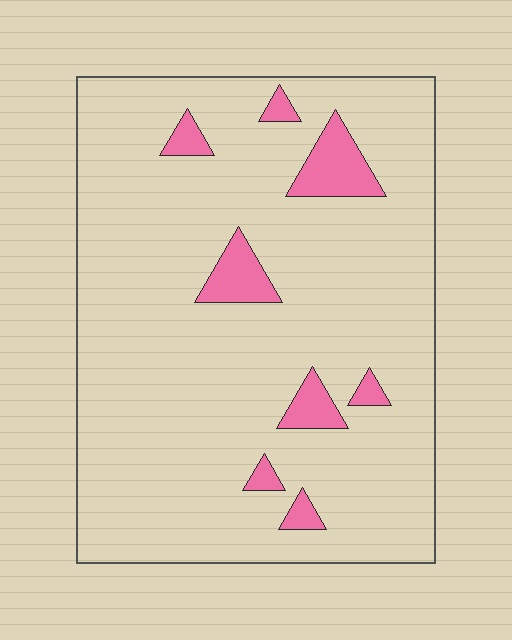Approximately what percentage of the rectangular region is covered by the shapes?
Approximately 10%.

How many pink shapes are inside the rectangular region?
8.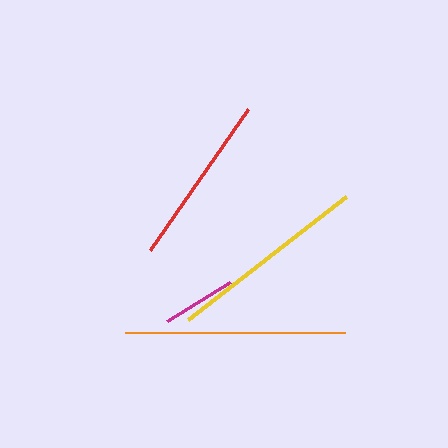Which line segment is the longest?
The orange line is the longest at approximately 220 pixels.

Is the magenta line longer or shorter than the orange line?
The orange line is longer than the magenta line.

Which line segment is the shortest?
The magenta line is the shortest at approximately 74 pixels.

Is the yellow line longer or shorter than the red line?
The yellow line is longer than the red line.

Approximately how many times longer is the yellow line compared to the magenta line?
The yellow line is approximately 2.7 times the length of the magenta line.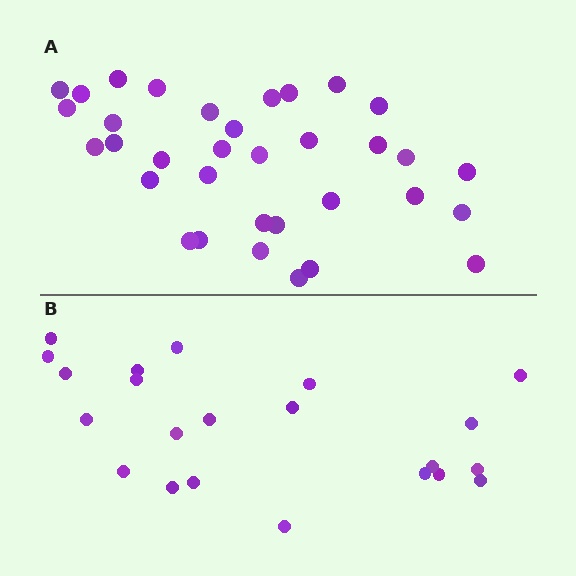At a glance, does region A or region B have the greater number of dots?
Region A (the top region) has more dots.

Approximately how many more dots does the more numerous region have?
Region A has roughly 12 or so more dots than region B.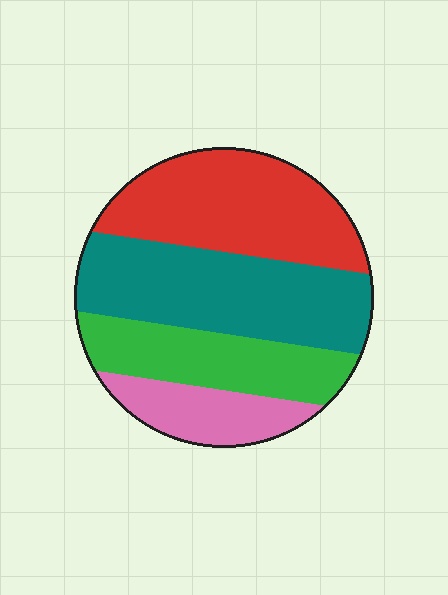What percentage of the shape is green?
Green takes up about one fifth (1/5) of the shape.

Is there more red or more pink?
Red.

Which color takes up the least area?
Pink, at roughly 15%.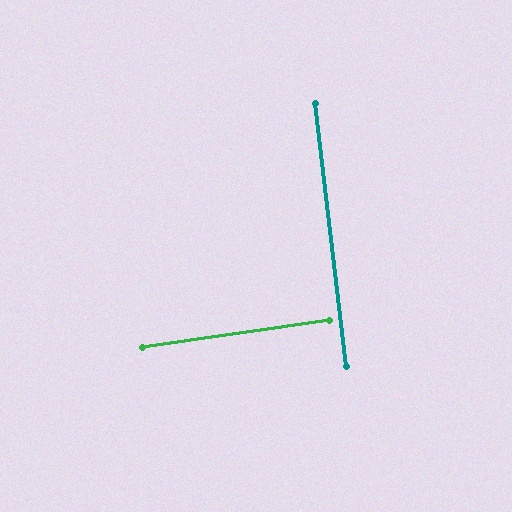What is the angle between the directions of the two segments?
Approximately 88 degrees.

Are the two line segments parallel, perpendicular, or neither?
Perpendicular — they meet at approximately 88°.